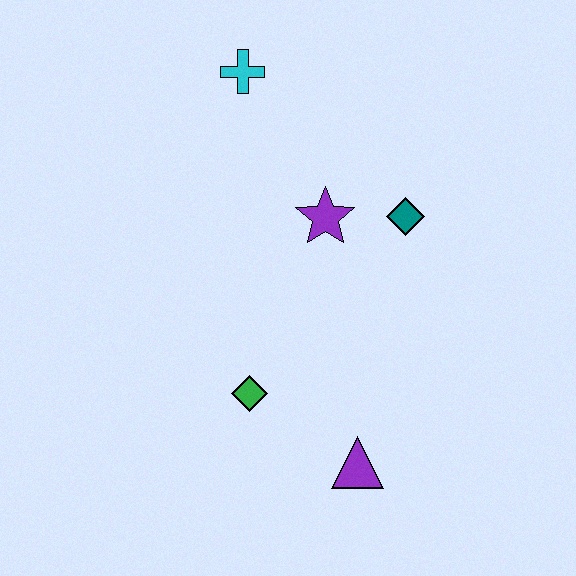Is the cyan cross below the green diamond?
No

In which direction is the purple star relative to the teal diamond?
The purple star is to the left of the teal diamond.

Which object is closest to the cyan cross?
The purple star is closest to the cyan cross.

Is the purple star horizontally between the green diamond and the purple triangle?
Yes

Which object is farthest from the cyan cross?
The purple triangle is farthest from the cyan cross.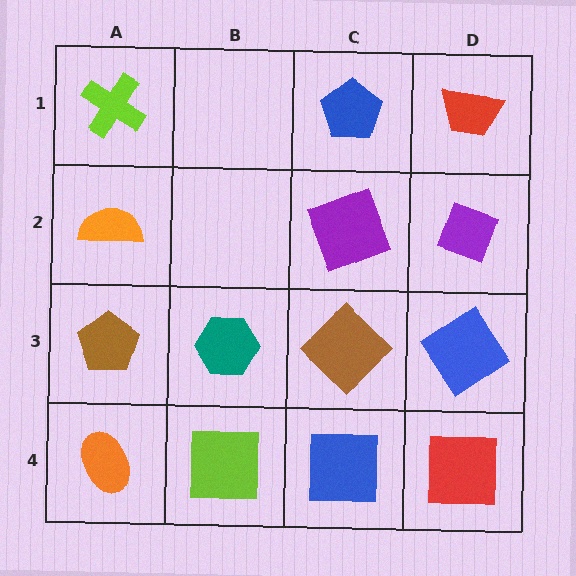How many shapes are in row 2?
3 shapes.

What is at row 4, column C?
A blue square.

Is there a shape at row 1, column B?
No, that cell is empty.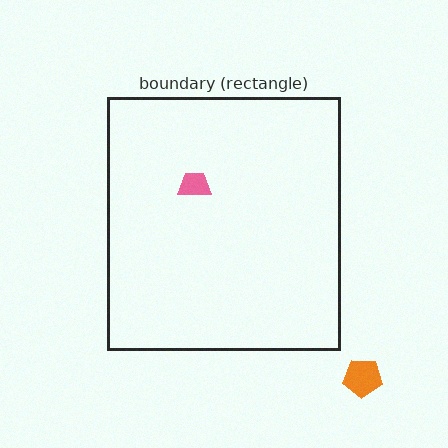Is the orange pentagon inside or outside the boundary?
Outside.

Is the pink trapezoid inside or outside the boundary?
Inside.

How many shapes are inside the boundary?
1 inside, 1 outside.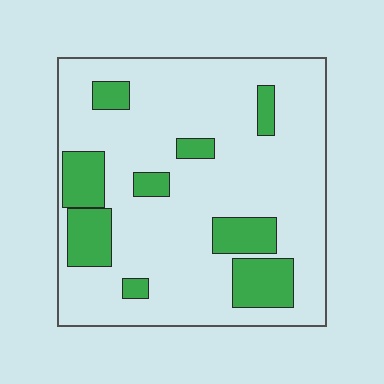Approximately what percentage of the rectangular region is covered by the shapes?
Approximately 20%.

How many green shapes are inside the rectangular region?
9.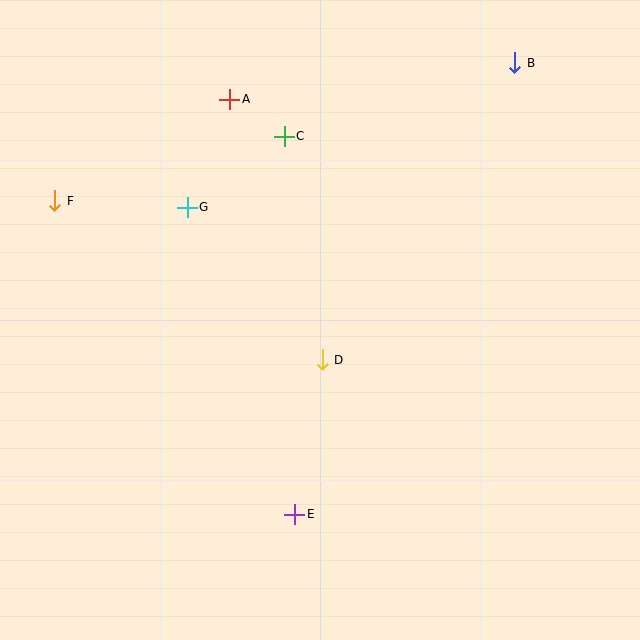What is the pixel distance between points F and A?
The distance between F and A is 202 pixels.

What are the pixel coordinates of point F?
Point F is at (55, 201).